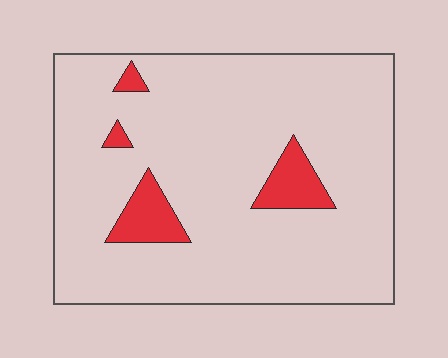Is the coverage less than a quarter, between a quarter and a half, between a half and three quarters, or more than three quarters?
Less than a quarter.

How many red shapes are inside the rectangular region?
4.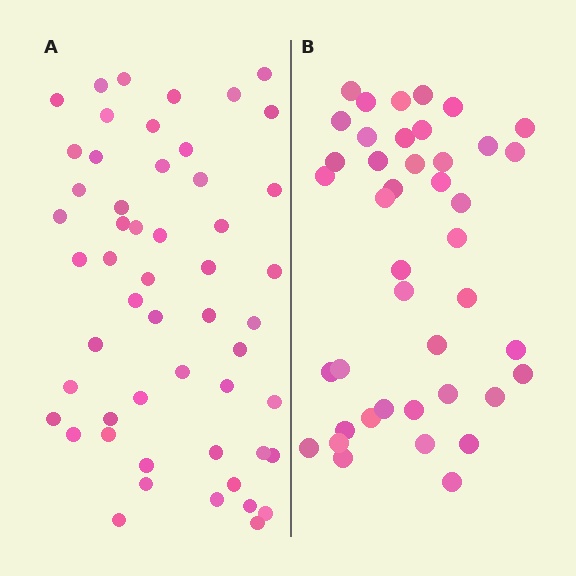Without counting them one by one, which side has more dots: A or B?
Region A (the left region) has more dots.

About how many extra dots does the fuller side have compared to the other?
Region A has roughly 12 or so more dots than region B.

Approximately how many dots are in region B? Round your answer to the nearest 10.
About 40 dots. (The exact count is 42, which rounds to 40.)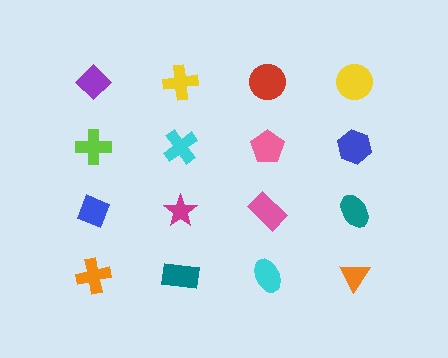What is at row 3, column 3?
A pink rectangle.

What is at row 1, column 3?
A red circle.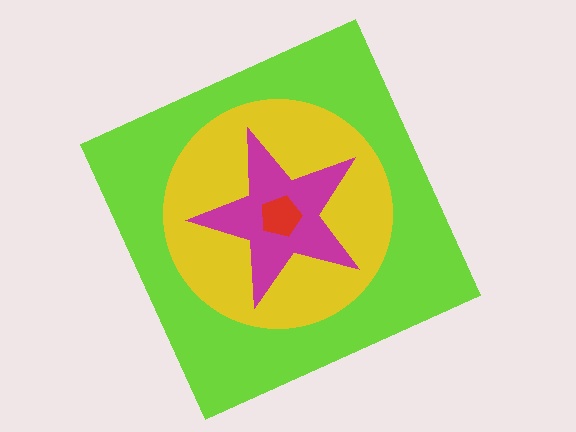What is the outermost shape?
The lime square.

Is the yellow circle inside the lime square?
Yes.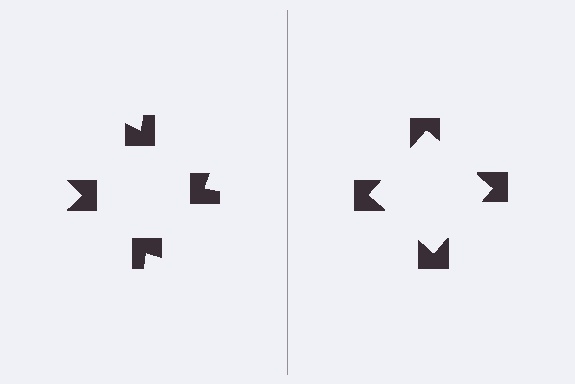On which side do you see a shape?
An illusory square appears on the right side. On the left side the wedge cuts are rotated, so no coherent shape forms.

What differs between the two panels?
The notched squares are positioned identically on both sides; only the wedge orientations differ. On the right they align to a square; on the left they are misaligned.